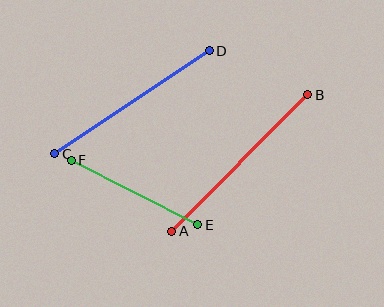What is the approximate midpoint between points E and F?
The midpoint is at approximately (135, 193) pixels.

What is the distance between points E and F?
The distance is approximately 142 pixels.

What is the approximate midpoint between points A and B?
The midpoint is at approximately (240, 163) pixels.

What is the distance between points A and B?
The distance is approximately 193 pixels.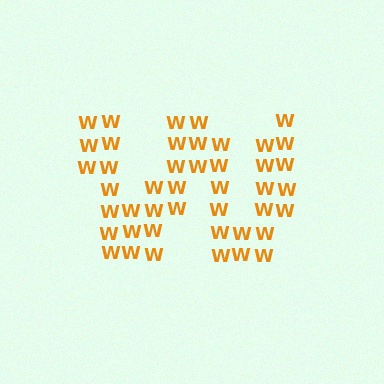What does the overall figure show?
The overall figure shows the letter W.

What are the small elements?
The small elements are letter W's.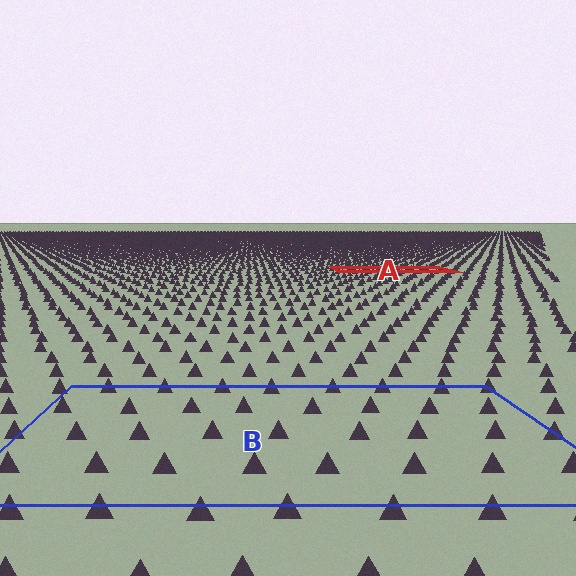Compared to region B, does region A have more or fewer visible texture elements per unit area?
Region A has more texture elements per unit area — they are packed more densely because it is farther away.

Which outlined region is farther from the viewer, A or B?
Region A is farther from the viewer — the texture elements inside it appear smaller and more densely packed.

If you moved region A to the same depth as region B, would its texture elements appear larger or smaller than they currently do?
They would appear larger. At a closer depth, the same texture elements are projected at a bigger on-screen size.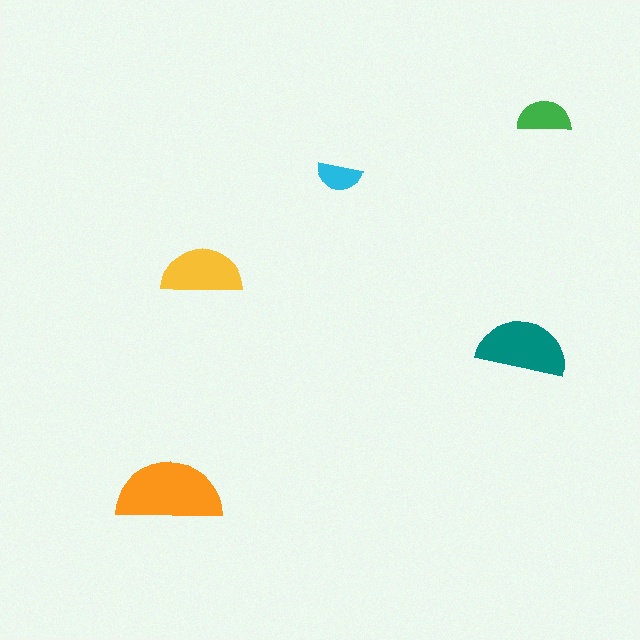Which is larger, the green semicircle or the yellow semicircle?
The yellow one.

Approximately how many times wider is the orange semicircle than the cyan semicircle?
About 2.5 times wider.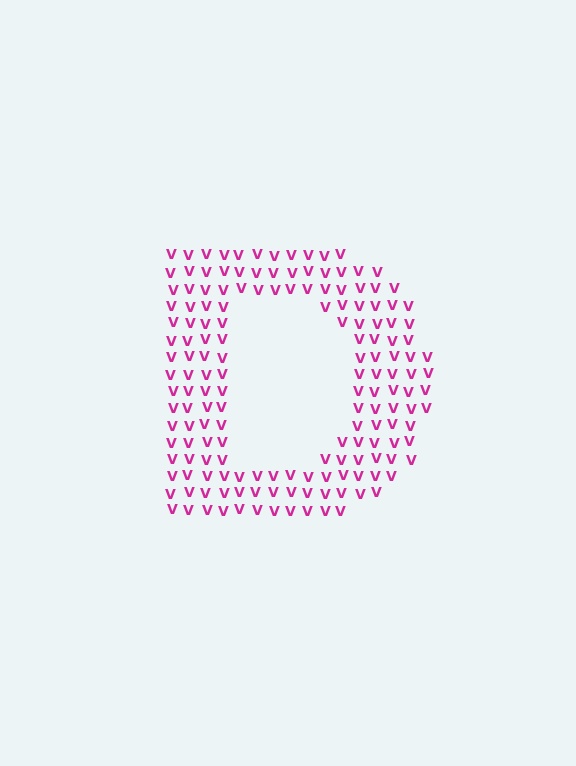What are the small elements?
The small elements are letter V's.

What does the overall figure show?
The overall figure shows the letter D.